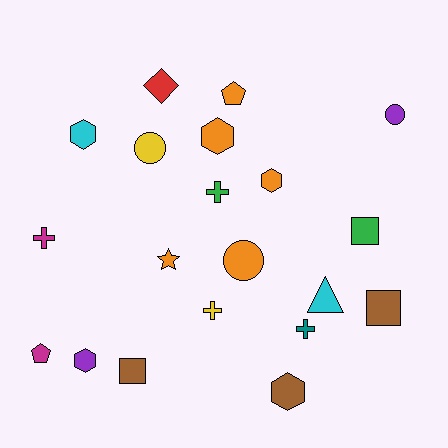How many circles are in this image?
There are 3 circles.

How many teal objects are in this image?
There is 1 teal object.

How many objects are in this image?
There are 20 objects.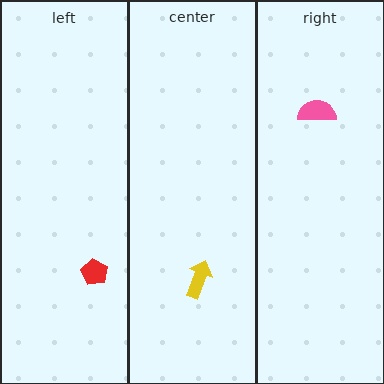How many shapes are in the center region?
1.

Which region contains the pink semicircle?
The right region.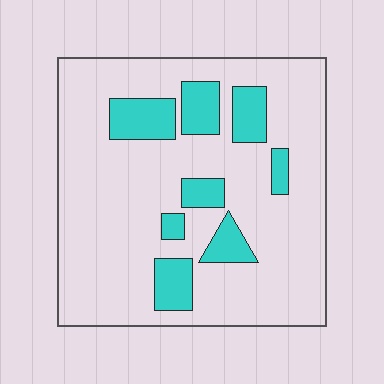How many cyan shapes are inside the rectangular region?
8.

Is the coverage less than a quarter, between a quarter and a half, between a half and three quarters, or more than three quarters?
Less than a quarter.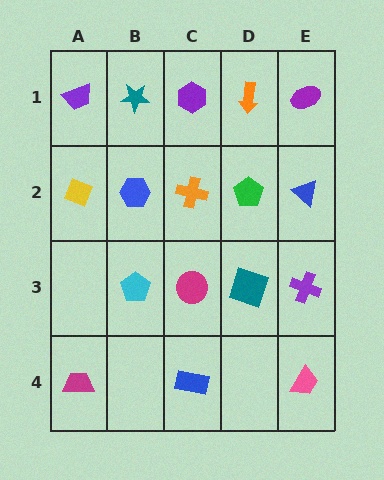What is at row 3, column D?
A teal square.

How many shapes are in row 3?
4 shapes.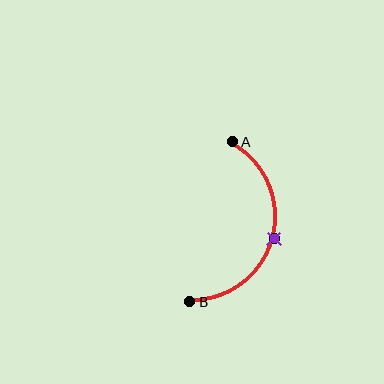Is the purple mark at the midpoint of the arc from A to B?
Yes. The purple mark lies on the arc at equal arc-length from both A and B — it is the arc midpoint.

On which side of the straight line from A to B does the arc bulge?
The arc bulges to the right of the straight line connecting A and B.